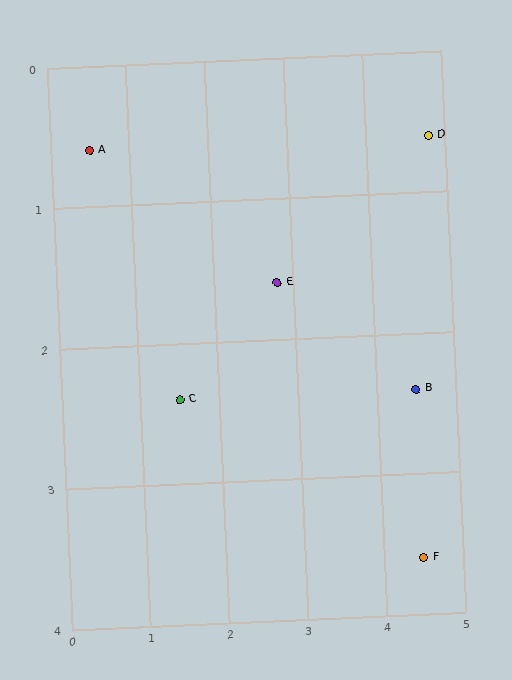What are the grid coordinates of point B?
Point B is at approximately (4.5, 2.4).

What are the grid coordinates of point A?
Point A is at approximately (0.5, 0.6).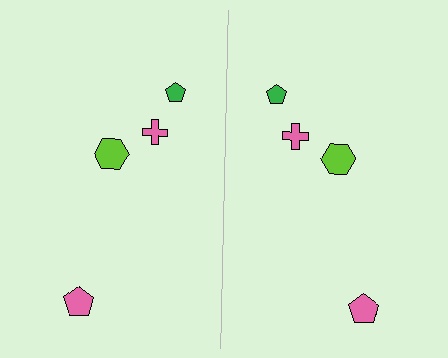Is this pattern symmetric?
Yes, this pattern has bilateral (reflection) symmetry.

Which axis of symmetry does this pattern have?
The pattern has a vertical axis of symmetry running through the center of the image.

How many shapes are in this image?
There are 8 shapes in this image.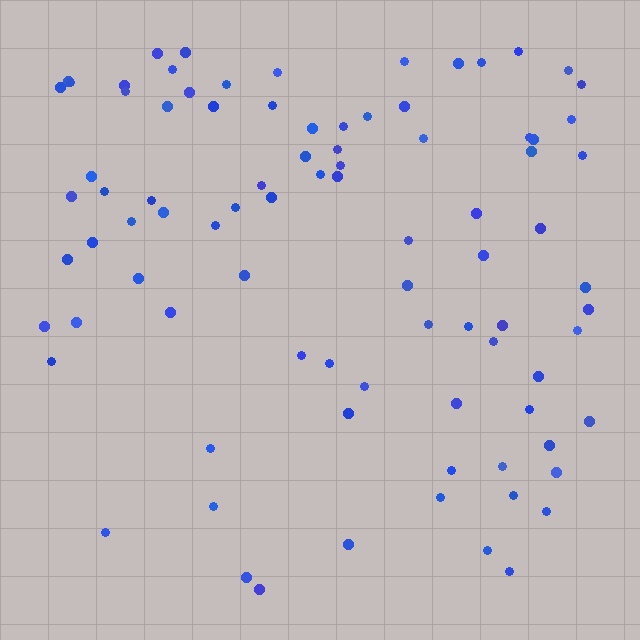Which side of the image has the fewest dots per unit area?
The bottom.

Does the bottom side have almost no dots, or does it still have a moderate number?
Still a moderate number, just noticeably fewer than the top.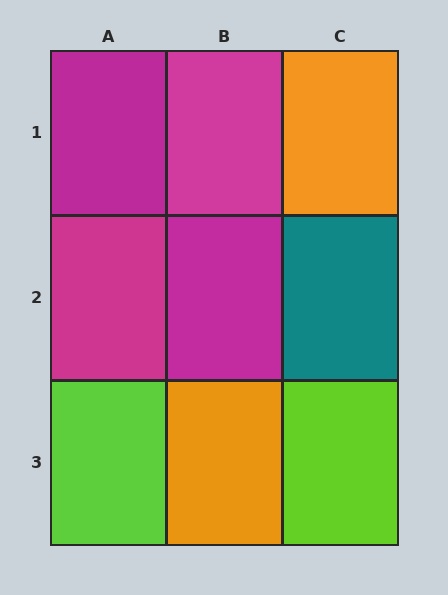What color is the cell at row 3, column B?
Orange.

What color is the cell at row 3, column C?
Lime.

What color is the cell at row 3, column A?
Lime.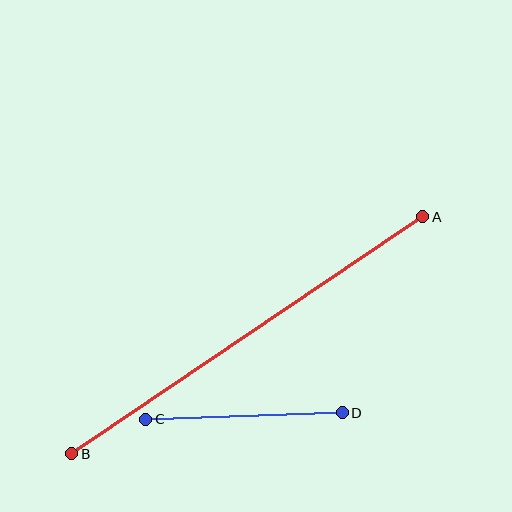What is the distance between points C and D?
The distance is approximately 197 pixels.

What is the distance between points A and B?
The distance is approximately 424 pixels.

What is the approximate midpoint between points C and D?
The midpoint is at approximately (244, 416) pixels.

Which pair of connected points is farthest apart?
Points A and B are farthest apart.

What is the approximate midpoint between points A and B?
The midpoint is at approximately (247, 335) pixels.